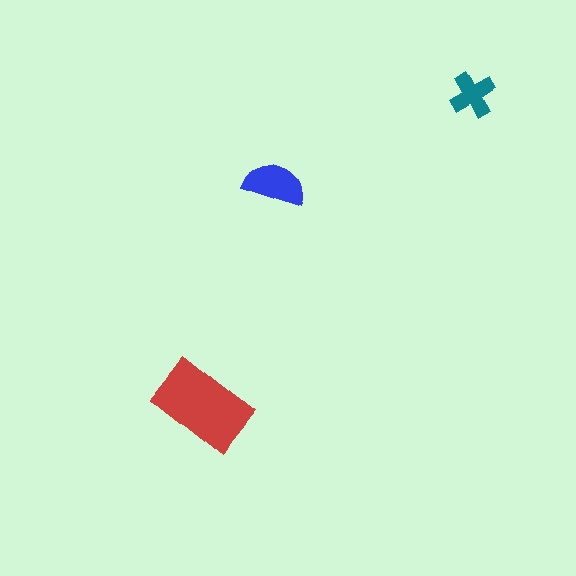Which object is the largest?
The red rectangle.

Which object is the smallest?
The teal cross.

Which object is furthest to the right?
The teal cross is rightmost.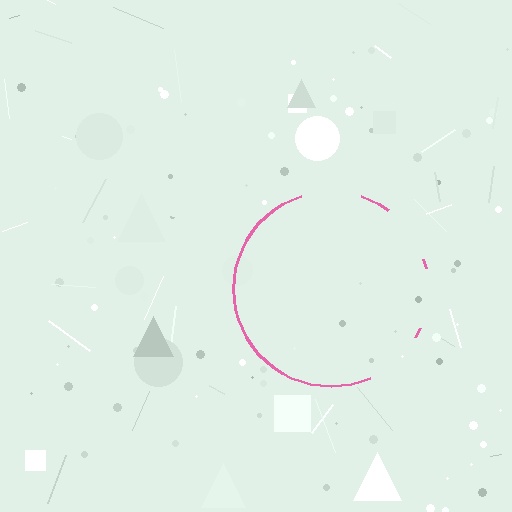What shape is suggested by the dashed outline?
The dashed outline suggests a circle.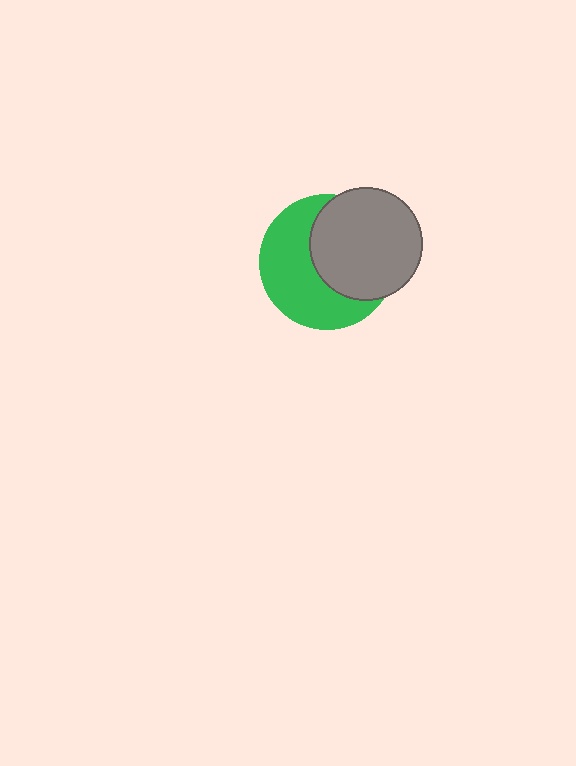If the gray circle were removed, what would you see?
You would see the complete green circle.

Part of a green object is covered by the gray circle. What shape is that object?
It is a circle.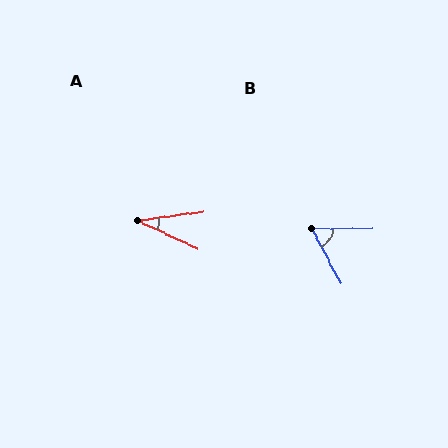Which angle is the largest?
B, at approximately 62 degrees.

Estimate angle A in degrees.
Approximately 33 degrees.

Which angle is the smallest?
A, at approximately 33 degrees.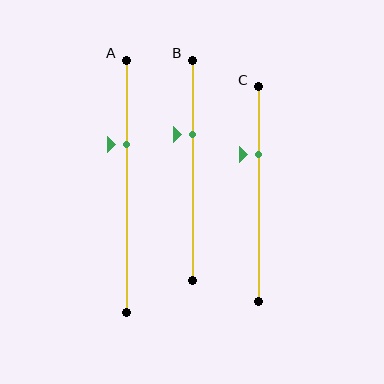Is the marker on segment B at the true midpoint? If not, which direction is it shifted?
No, the marker on segment B is shifted upward by about 16% of the segment length.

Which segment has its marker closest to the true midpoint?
Segment B has its marker closest to the true midpoint.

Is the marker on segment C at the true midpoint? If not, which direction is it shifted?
No, the marker on segment C is shifted upward by about 18% of the segment length.